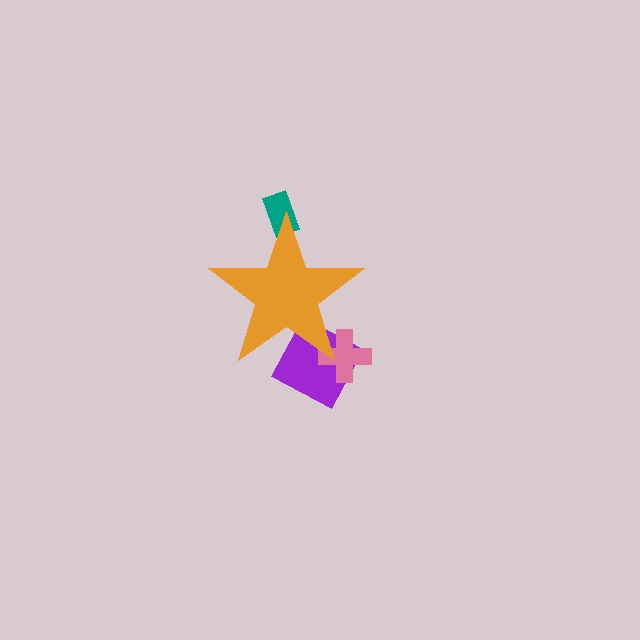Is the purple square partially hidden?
Yes, the purple square is partially hidden behind the orange star.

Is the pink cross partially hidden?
Yes, the pink cross is partially hidden behind the orange star.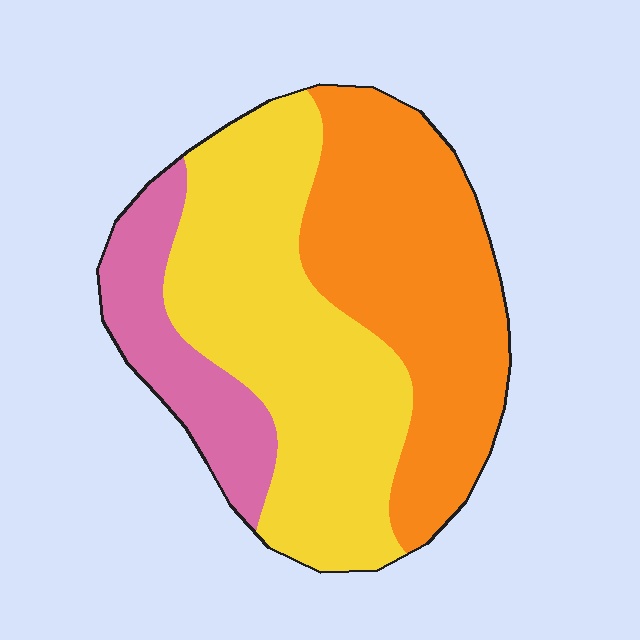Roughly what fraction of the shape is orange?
Orange takes up between a quarter and a half of the shape.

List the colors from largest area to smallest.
From largest to smallest: yellow, orange, pink.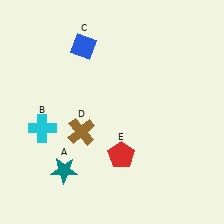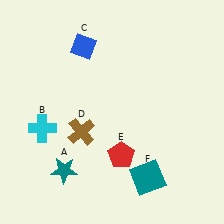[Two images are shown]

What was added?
A teal square (F) was added in Image 2.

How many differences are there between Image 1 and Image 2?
There is 1 difference between the two images.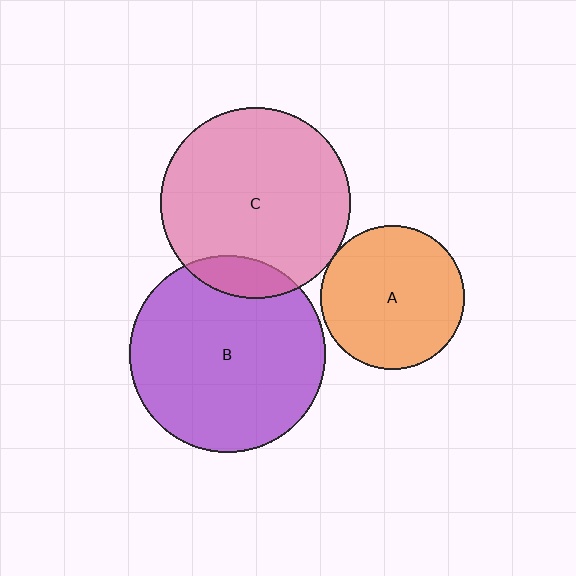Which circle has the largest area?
Circle B (purple).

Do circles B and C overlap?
Yes.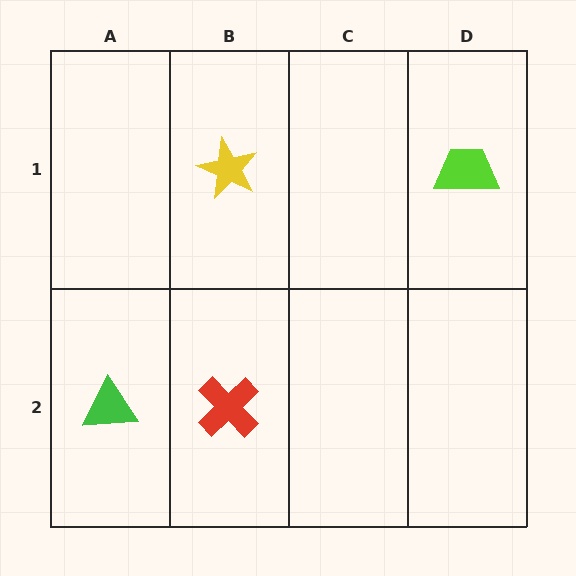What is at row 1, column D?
A lime trapezoid.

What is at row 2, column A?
A green triangle.